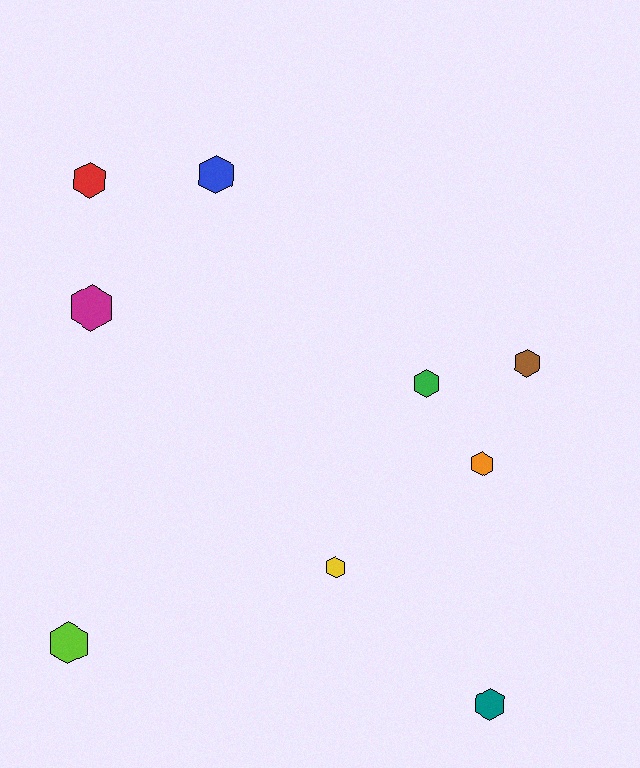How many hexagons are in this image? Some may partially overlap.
There are 9 hexagons.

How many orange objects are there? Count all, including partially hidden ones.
There is 1 orange object.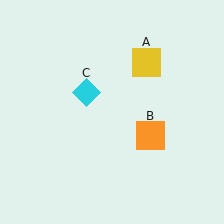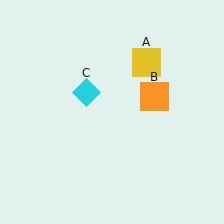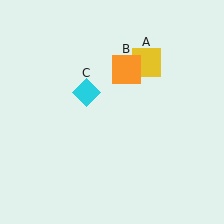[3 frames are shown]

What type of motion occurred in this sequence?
The orange square (object B) rotated counterclockwise around the center of the scene.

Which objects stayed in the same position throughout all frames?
Yellow square (object A) and cyan diamond (object C) remained stationary.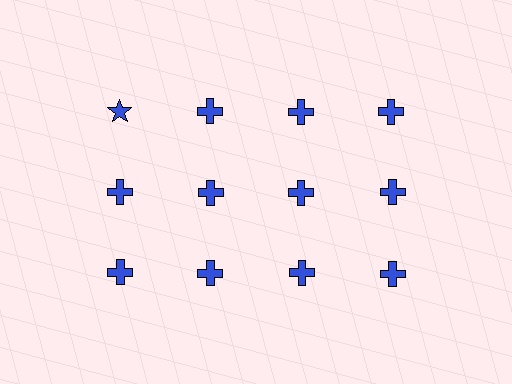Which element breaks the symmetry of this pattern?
The blue star in the top row, leftmost column breaks the symmetry. All other shapes are blue crosses.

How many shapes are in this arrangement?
There are 12 shapes arranged in a grid pattern.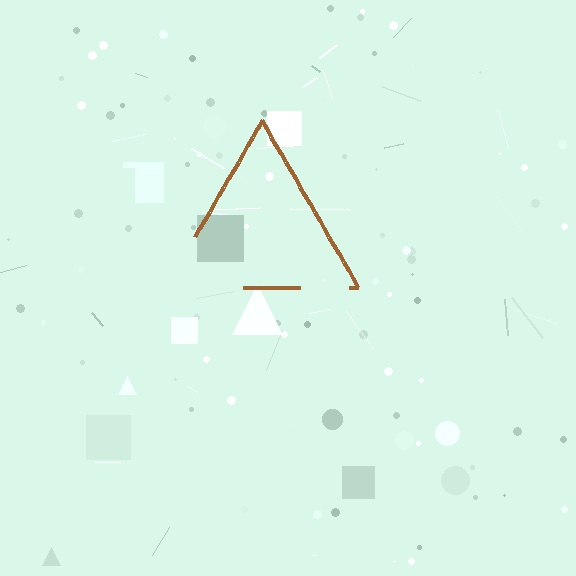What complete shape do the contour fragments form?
The contour fragments form a triangle.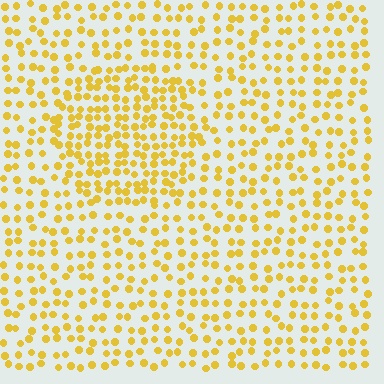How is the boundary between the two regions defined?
The boundary is defined by a change in element density (approximately 1.8x ratio). All elements are the same color, size, and shape.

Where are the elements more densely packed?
The elements are more densely packed inside the circle boundary.